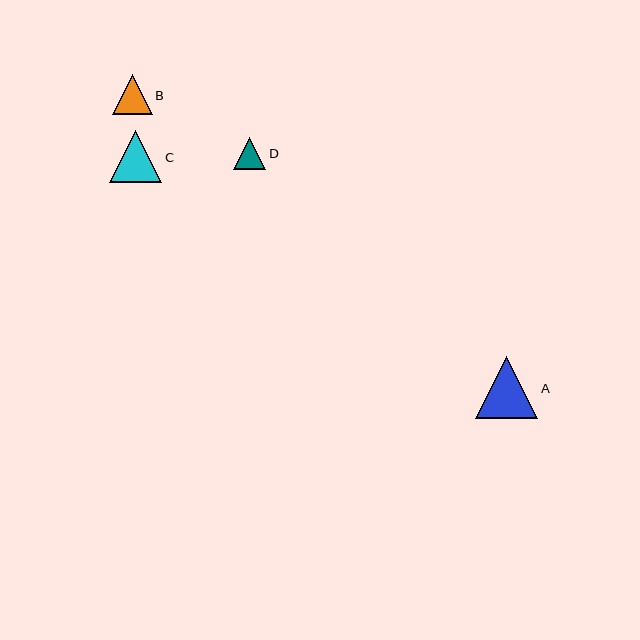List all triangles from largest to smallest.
From largest to smallest: A, C, B, D.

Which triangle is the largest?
Triangle A is the largest with a size of approximately 62 pixels.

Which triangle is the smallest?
Triangle D is the smallest with a size of approximately 32 pixels.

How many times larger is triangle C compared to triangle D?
Triangle C is approximately 1.6 times the size of triangle D.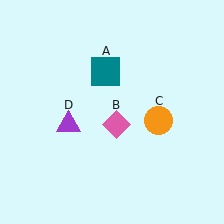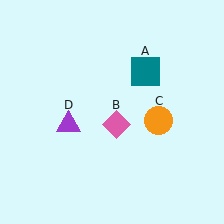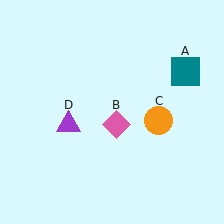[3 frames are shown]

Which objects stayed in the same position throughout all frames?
Pink diamond (object B) and orange circle (object C) and purple triangle (object D) remained stationary.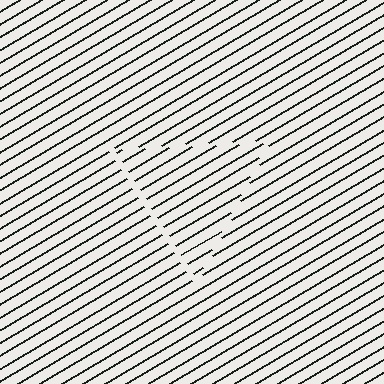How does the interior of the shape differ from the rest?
The interior of the shape contains the same grating, shifted by half a period — the contour is defined by the phase discontinuity where line-ends from the inner and outer gratings abut.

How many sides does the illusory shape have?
3 sides — the line-ends trace a triangle.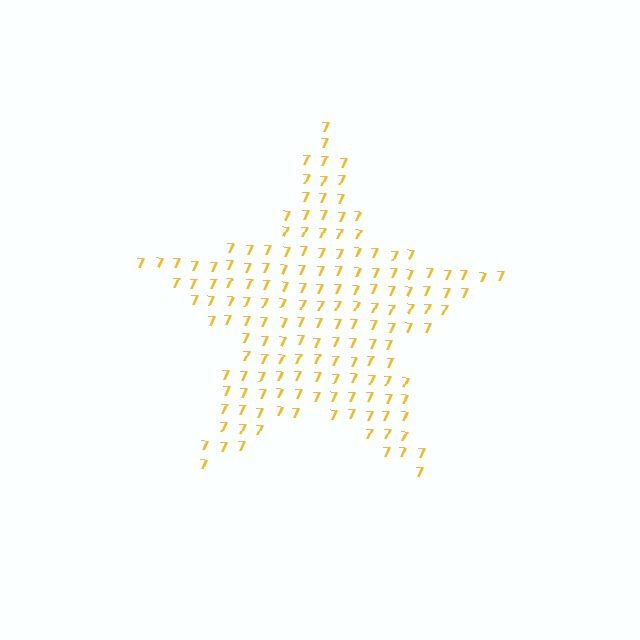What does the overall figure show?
The overall figure shows a star.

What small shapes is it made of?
It is made of small digit 7's.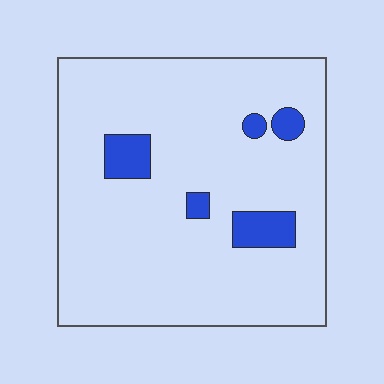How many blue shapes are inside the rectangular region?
5.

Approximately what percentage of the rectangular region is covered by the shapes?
Approximately 10%.